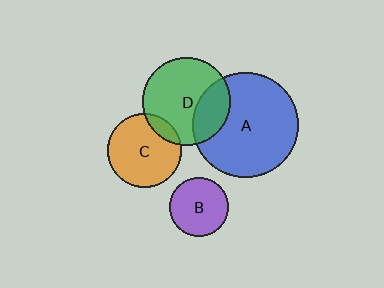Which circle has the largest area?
Circle A (blue).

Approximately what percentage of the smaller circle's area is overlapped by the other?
Approximately 10%.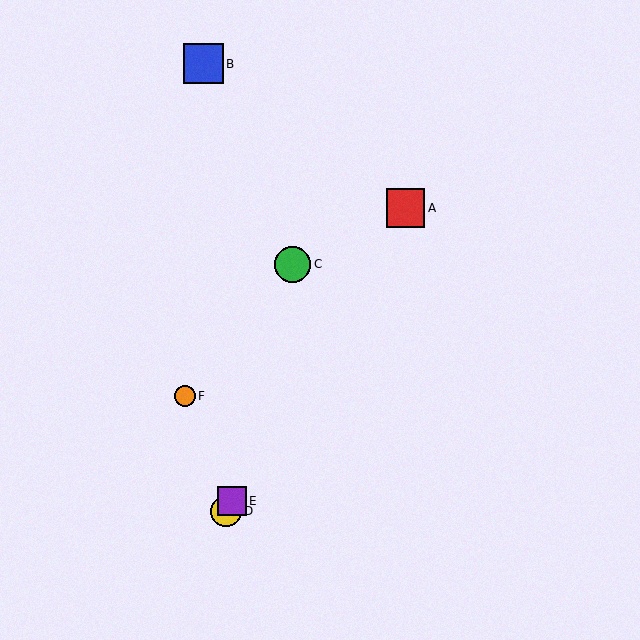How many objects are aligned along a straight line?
3 objects (A, D, E) are aligned along a straight line.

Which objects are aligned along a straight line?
Objects A, D, E are aligned along a straight line.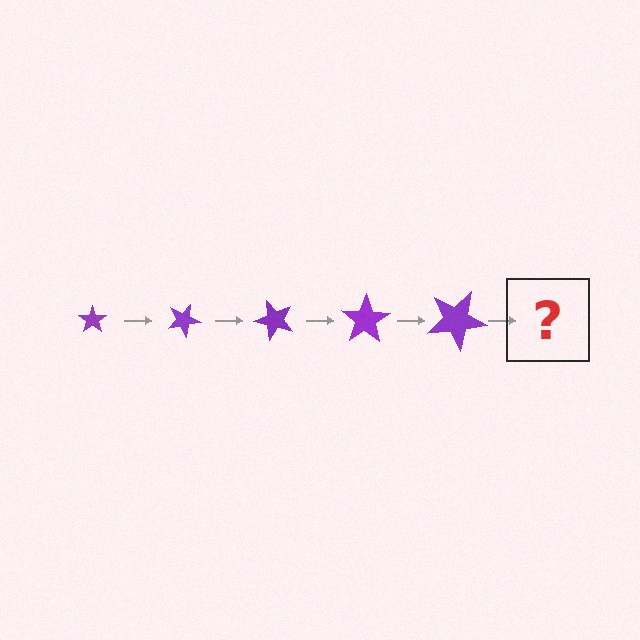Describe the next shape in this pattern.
It should be a star, larger than the previous one and rotated 125 degrees from the start.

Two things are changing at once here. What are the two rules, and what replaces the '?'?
The two rules are that the star grows larger each step and it rotates 25 degrees each step. The '?' should be a star, larger than the previous one and rotated 125 degrees from the start.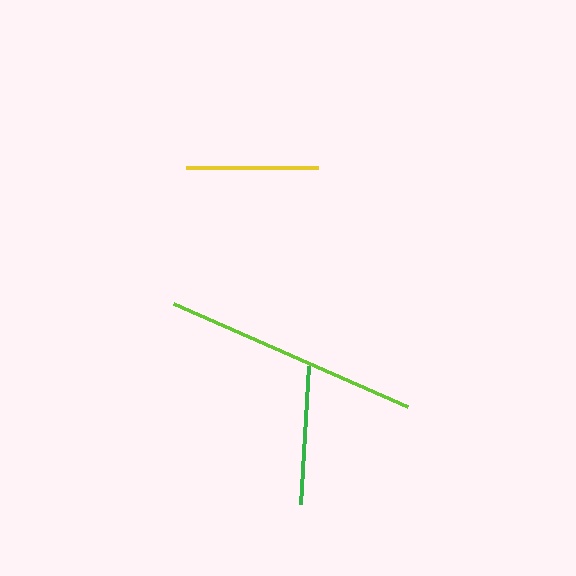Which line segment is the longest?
The lime line is the longest at approximately 256 pixels.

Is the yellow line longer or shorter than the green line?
The green line is longer than the yellow line.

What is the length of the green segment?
The green segment is approximately 138 pixels long.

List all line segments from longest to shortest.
From longest to shortest: lime, green, yellow.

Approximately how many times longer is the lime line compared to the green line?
The lime line is approximately 1.9 times the length of the green line.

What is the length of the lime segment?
The lime segment is approximately 256 pixels long.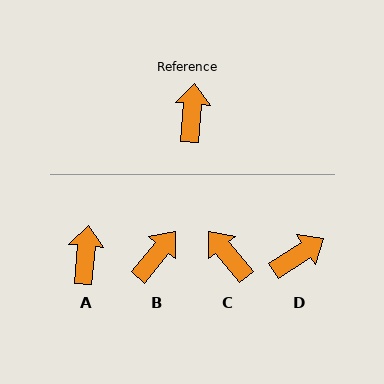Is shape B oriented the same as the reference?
No, it is off by about 34 degrees.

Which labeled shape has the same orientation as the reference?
A.